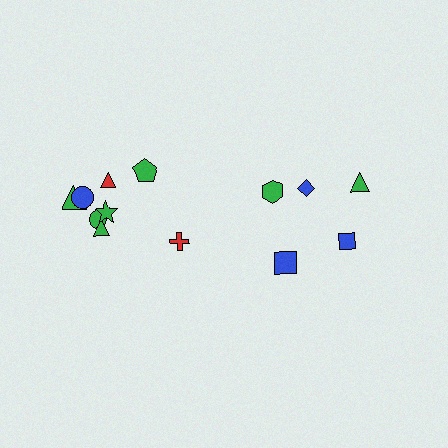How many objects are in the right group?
There are 5 objects.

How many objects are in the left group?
There are 8 objects.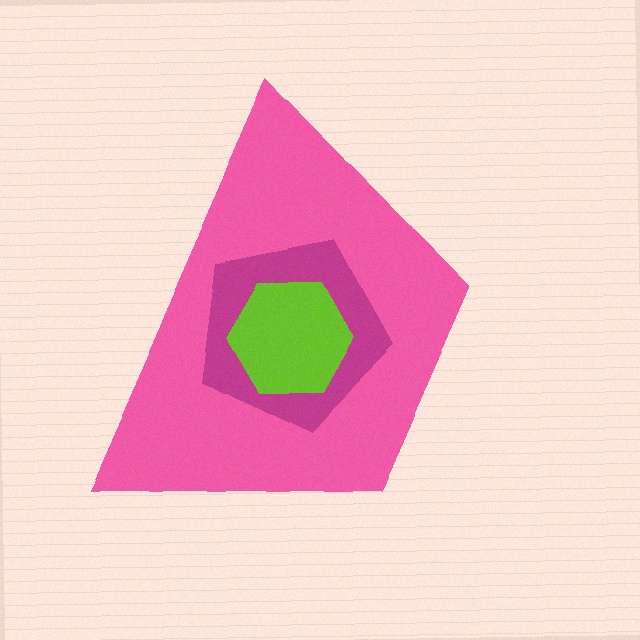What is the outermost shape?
The pink trapezoid.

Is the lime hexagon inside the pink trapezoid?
Yes.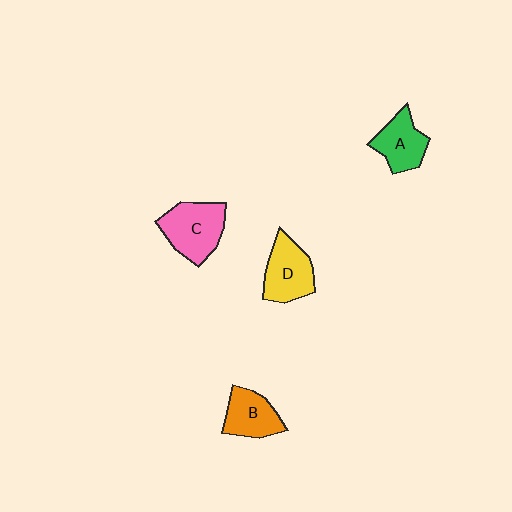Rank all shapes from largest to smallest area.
From largest to smallest: C (pink), D (yellow), A (green), B (orange).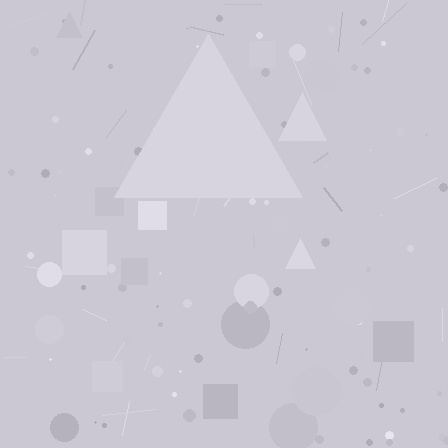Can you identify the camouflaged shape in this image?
The camouflaged shape is a triangle.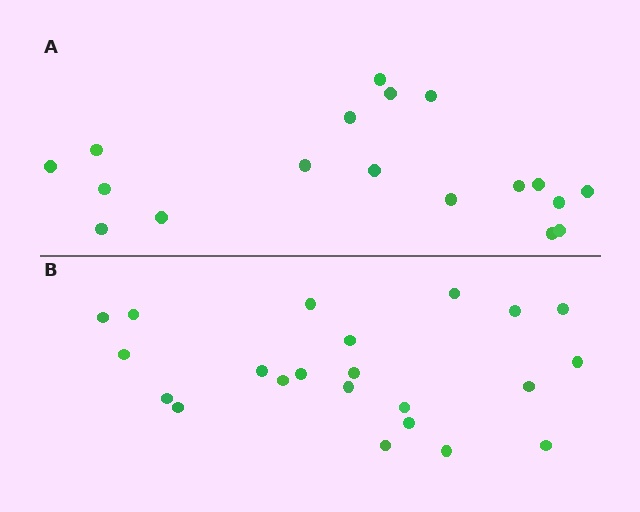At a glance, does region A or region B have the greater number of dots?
Region B (the bottom region) has more dots.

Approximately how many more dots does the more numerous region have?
Region B has about 4 more dots than region A.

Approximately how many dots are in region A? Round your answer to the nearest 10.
About 20 dots. (The exact count is 18, which rounds to 20.)